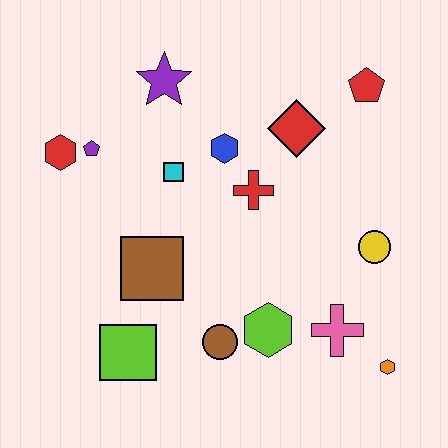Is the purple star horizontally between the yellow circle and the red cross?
No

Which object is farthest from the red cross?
The orange hexagon is farthest from the red cross.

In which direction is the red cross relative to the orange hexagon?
The red cross is above the orange hexagon.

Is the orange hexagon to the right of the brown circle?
Yes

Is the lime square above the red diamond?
No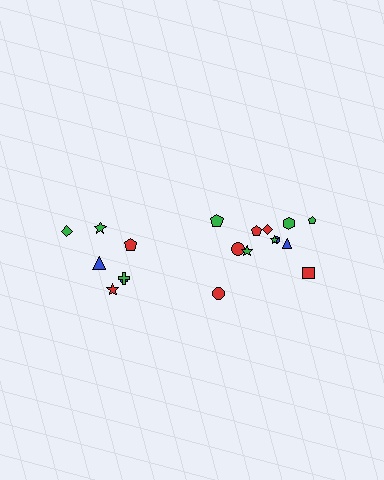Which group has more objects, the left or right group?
The right group.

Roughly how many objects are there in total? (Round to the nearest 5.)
Roughly 20 objects in total.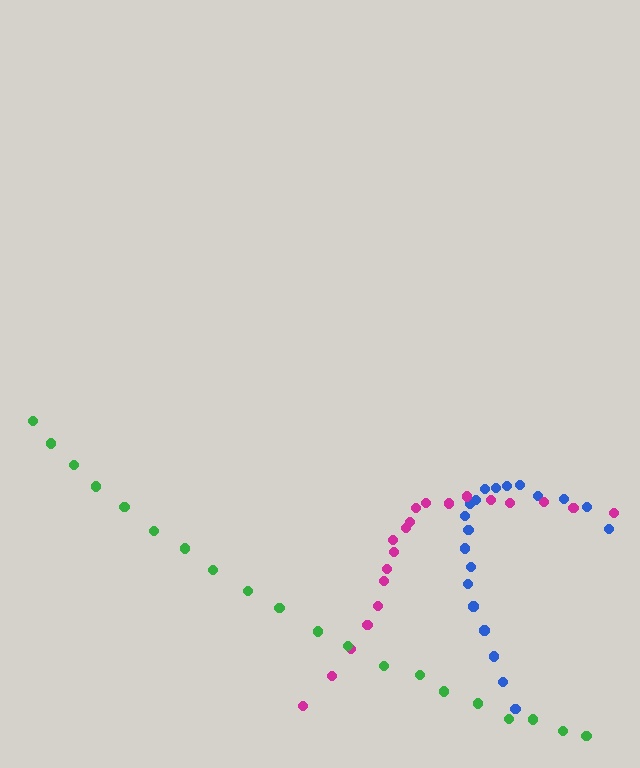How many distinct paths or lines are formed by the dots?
There are 3 distinct paths.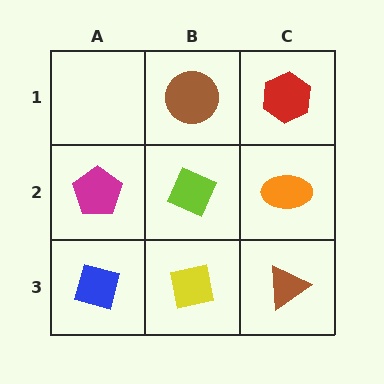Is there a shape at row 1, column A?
No, that cell is empty.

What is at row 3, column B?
A yellow square.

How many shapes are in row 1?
2 shapes.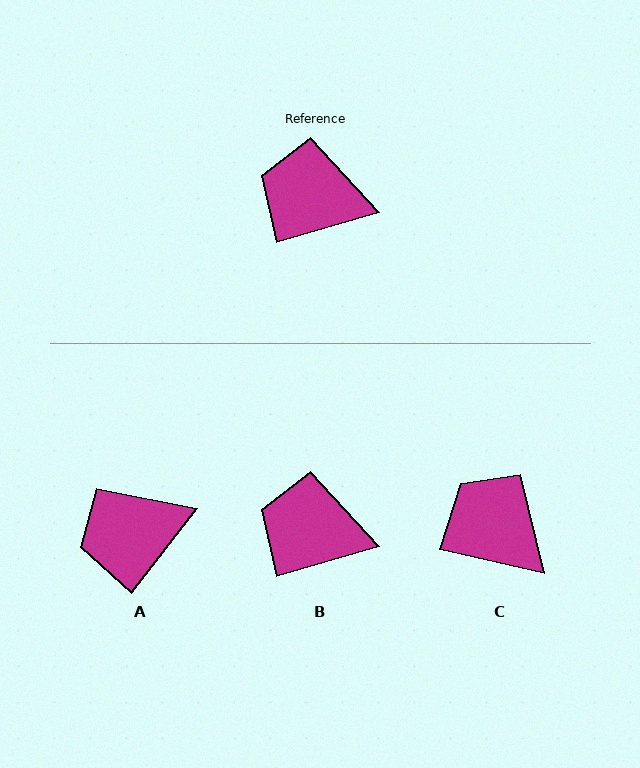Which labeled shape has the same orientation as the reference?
B.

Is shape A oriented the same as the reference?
No, it is off by about 36 degrees.